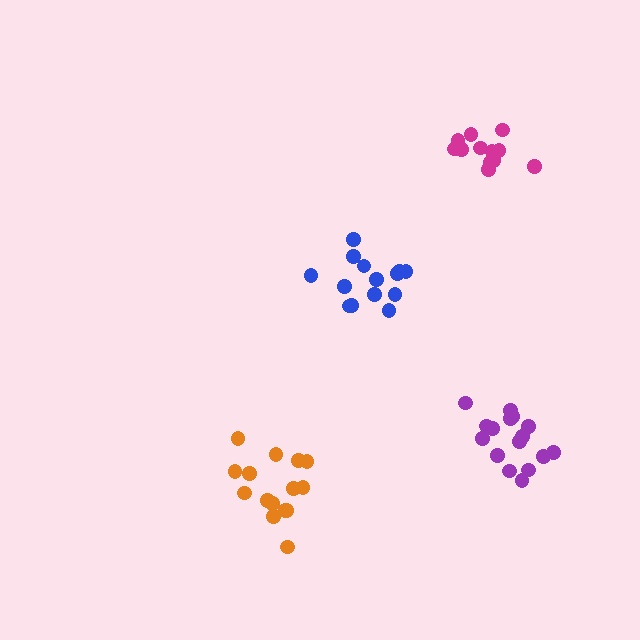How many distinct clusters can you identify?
There are 4 distinct clusters.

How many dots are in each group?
Group 1: 15 dots, Group 2: 14 dots, Group 3: 16 dots, Group 4: 12 dots (57 total).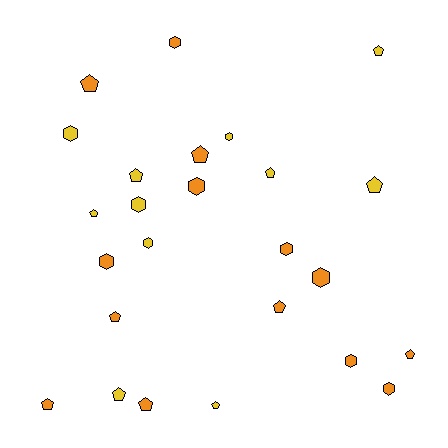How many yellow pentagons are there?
There are 7 yellow pentagons.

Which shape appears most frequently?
Pentagon, with 14 objects.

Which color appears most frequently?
Orange, with 14 objects.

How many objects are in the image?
There are 25 objects.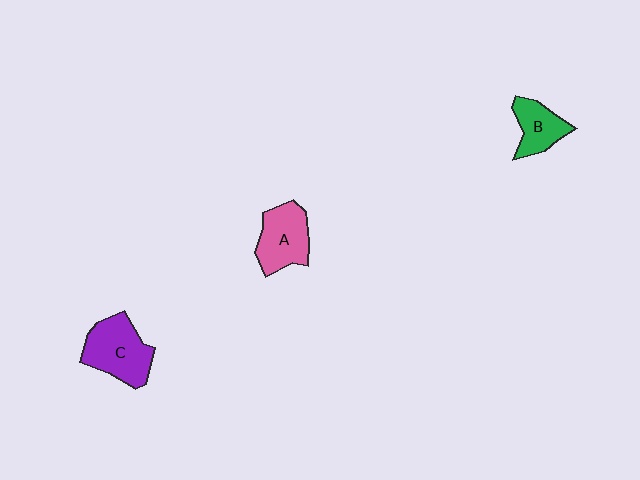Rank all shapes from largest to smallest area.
From largest to smallest: C (purple), A (pink), B (green).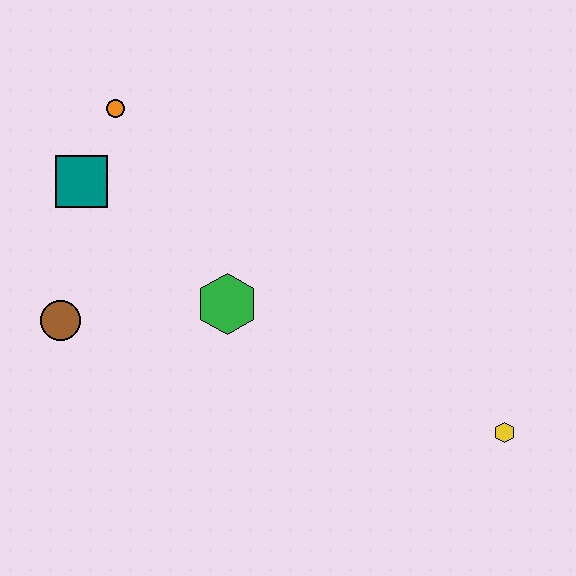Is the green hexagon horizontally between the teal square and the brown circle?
No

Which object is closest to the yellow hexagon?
The green hexagon is closest to the yellow hexagon.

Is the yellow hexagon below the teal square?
Yes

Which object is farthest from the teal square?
The yellow hexagon is farthest from the teal square.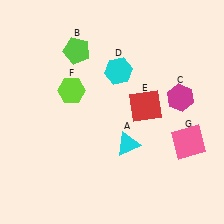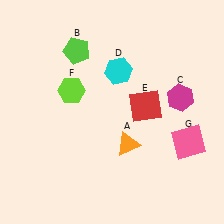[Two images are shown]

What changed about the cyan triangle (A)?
In Image 1, A is cyan. In Image 2, it changed to orange.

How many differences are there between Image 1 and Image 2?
There is 1 difference between the two images.